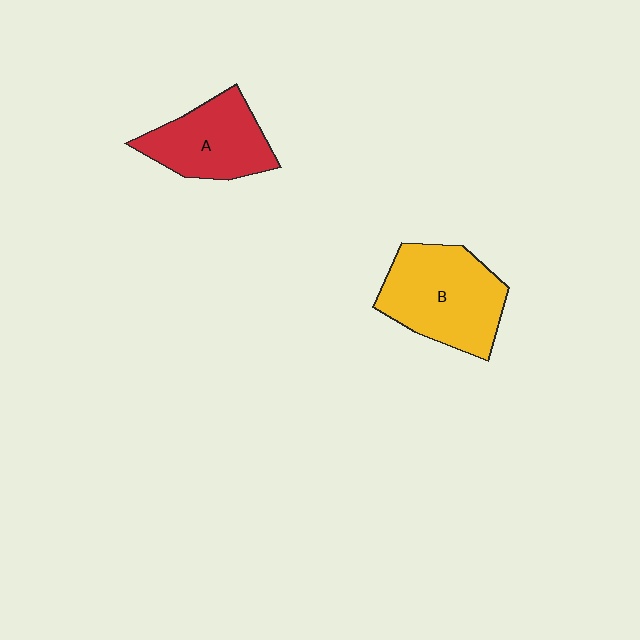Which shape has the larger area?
Shape B (yellow).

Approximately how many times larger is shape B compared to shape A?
Approximately 1.3 times.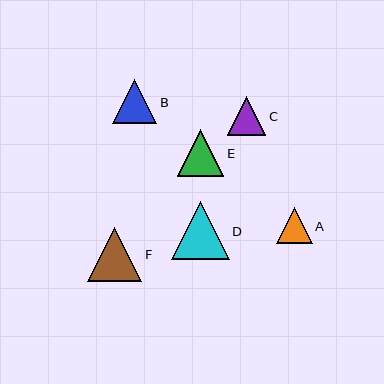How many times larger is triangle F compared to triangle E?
Triangle F is approximately 1.2 times the size of triangle E.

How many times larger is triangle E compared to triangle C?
Triangle E is approximately 1.2 times the size of triangle C.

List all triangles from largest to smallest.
From largest to smallest: D, F, E, B, C, A.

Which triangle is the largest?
Triangle D is the largest with a size of approximately 58 pixels.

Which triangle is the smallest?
Triangle A is the smallest with a size of approximately 36 pixels.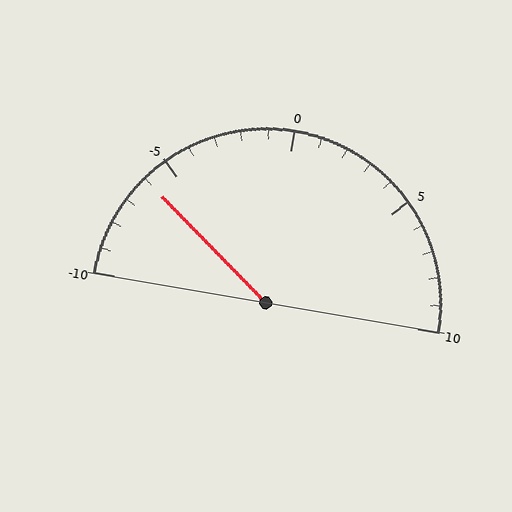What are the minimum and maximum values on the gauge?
The gauge ranges from -10 to 10.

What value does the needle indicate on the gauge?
The needle indicates approximately -6.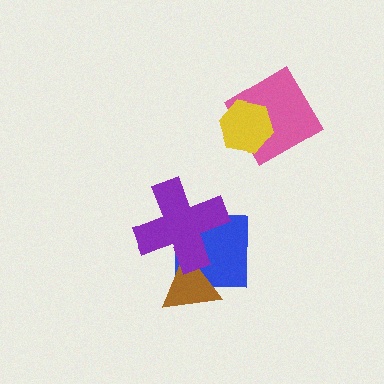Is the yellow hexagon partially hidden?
No, no other shape covers it.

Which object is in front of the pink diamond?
The yellow hexagon is in front of the pink diamond.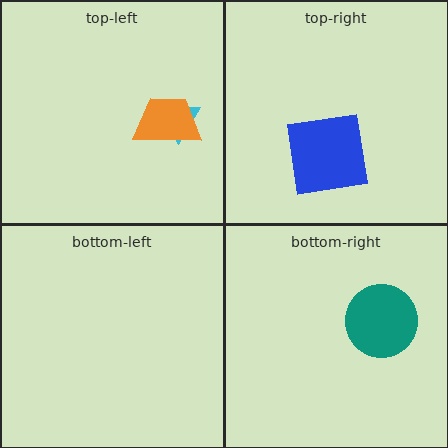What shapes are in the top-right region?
The blue square.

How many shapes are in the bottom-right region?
1.